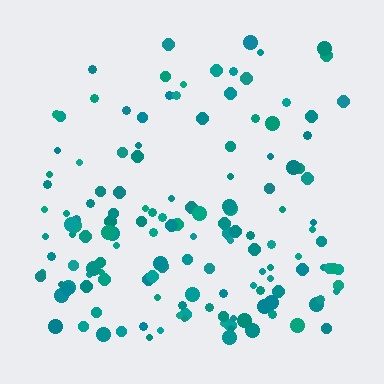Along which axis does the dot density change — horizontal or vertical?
Vertical.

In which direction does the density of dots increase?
From top to bottom, with the bottom side densest.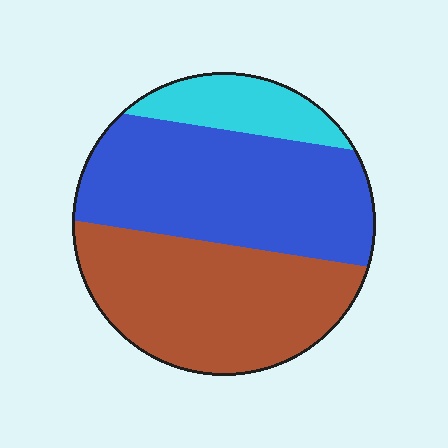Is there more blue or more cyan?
Blue.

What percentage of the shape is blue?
Blue covers 45% of the shape.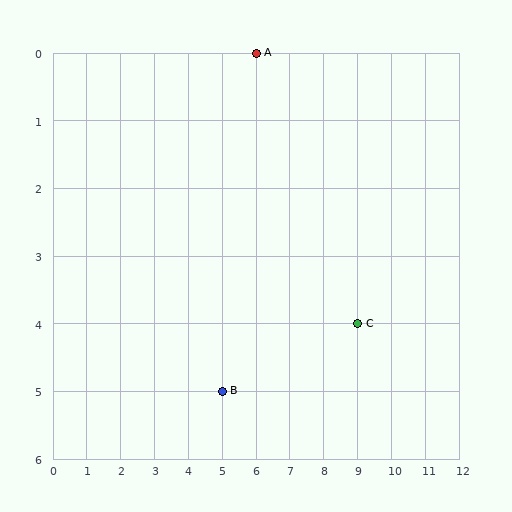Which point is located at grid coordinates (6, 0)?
Point A is at (6, 0).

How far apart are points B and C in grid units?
Points B and C are 4 columns and 1 row apart (about 4.1 grid units diagonally).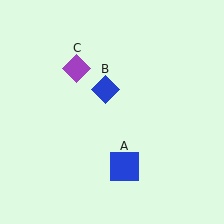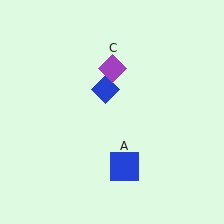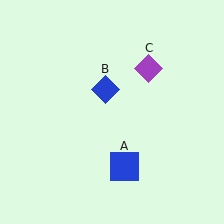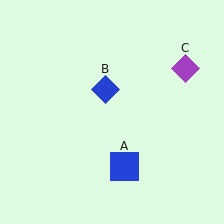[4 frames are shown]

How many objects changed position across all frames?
1 object changed position: purple diamond (object C).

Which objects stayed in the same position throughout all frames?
Blue square (object A) and blue diamond (object B) remained stationary.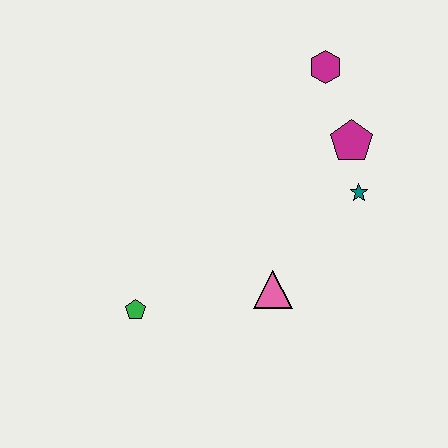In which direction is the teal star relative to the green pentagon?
The teal star is to the right of the green pentagon.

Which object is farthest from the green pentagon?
The magenta hexagon is farthest from the green pentagon.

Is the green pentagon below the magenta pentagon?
Yes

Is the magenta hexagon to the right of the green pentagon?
Yes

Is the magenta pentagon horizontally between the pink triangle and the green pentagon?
No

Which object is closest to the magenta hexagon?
The magenta pentagon is closest to the magenta hexagon.